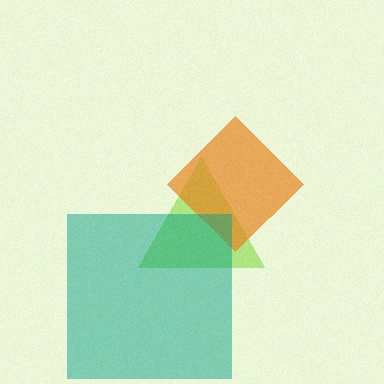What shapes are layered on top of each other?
The layered shapes are: a lime triangle, an orange diamond, a teal square.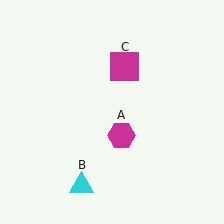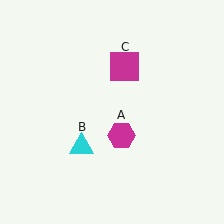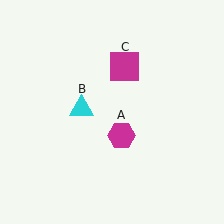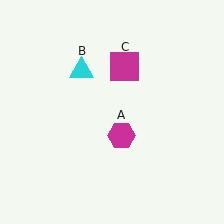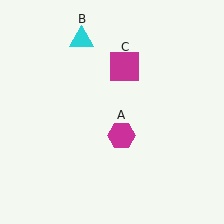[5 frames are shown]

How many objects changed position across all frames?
1 object changed position: cyan triangle (object B).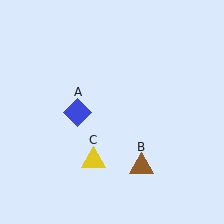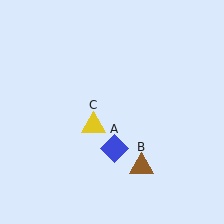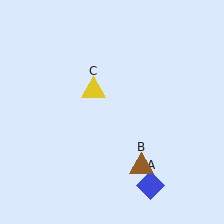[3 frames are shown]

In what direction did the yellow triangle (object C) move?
The yellow triangle (object C) moved up.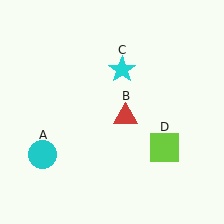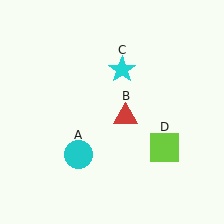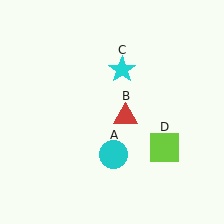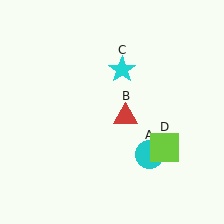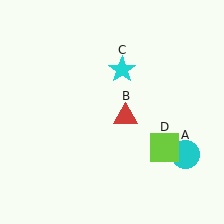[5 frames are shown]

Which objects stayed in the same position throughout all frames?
Red triangle (object B) and cyan star (object C) and lime square (object D) remained stationary.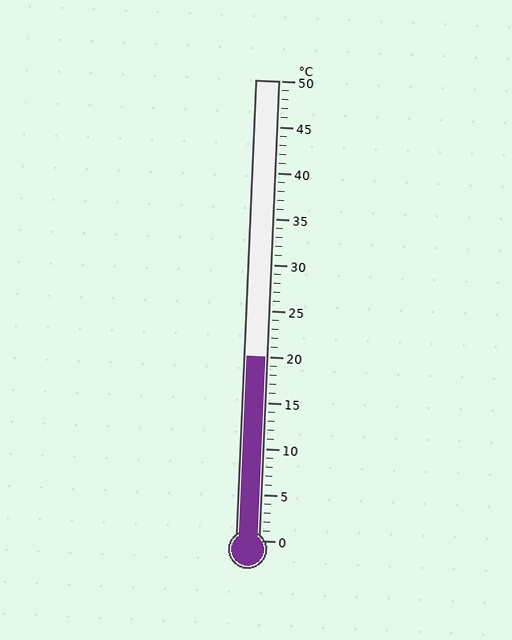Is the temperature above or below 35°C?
The temperature is below 35°C.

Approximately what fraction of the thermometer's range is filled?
The thermometer is filled to approximately 40% of its range.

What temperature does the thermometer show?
The thermometer shows approximately 20°C.